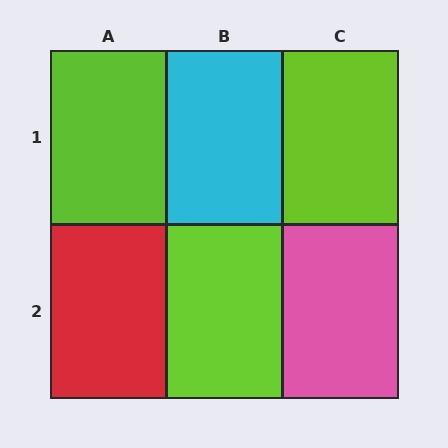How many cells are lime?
3 cells are lime.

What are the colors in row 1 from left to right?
Lime, cyan, lime.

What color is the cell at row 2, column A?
Red.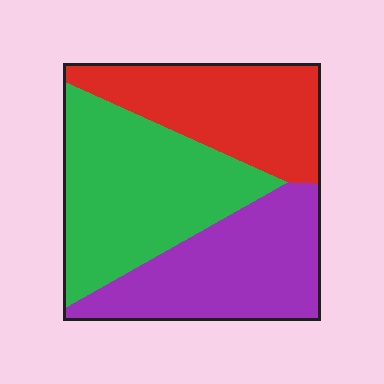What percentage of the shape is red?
Red takes up between a sixth and a third of the shape.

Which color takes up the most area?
Green, at roughly 40%.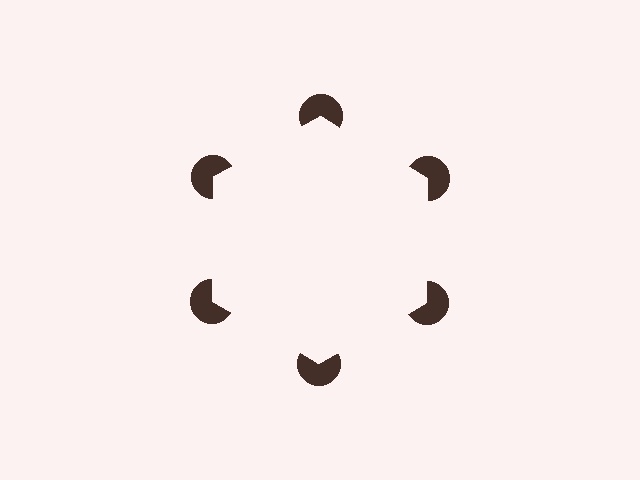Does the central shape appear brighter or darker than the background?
It typically appears slightly brighter than the background, even though no actual brightness change is drawn.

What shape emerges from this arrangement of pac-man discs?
An illusory hexagon — its edges are inferred from the aligned wedge cuts in the pac-man discs, not physically drawn.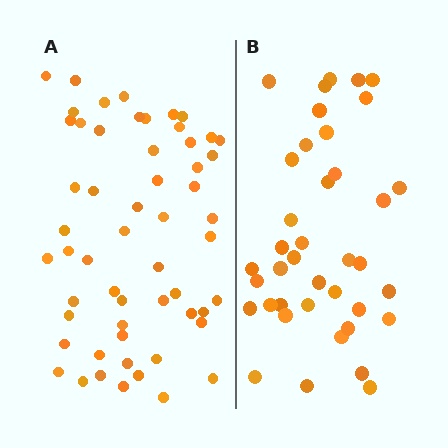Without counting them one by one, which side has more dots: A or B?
Region A (the left region) has more dots.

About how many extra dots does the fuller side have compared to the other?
Region A has approximately 15 more dots than region B.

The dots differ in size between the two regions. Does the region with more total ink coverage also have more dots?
No. Region B has more total ink coverage because its dots are larger, but region A actually contains more individual dots. Total area can be misleading — the number of items is what matters here.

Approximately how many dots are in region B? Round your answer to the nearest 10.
About 40 dots. (The exact count is 39, which rounds to 40.)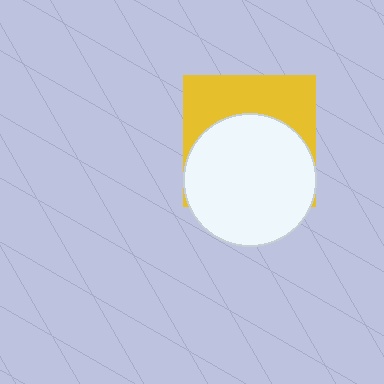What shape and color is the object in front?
The object in front is a white circle.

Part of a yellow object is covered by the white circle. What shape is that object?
It is a square.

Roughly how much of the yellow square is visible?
A small part of it is visible (roughly 39%).